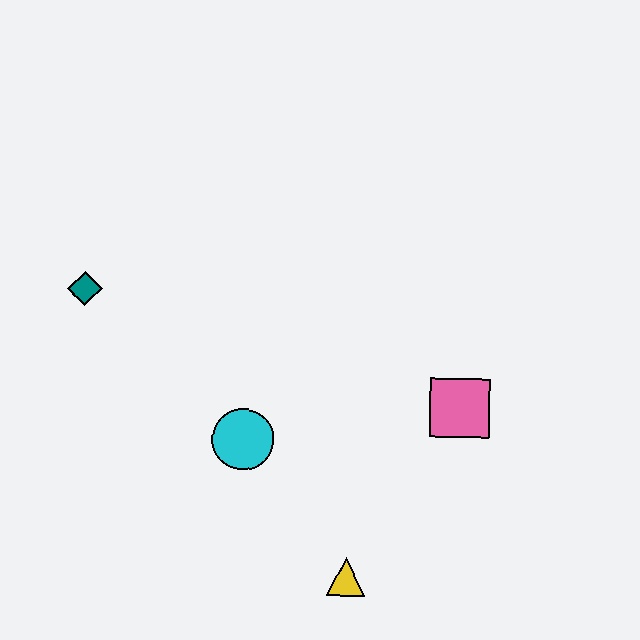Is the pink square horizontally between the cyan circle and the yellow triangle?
No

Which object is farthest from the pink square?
The teal diamond is farthest from the pink square.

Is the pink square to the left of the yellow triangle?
No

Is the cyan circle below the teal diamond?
Yes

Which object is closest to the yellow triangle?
The cyan circle is closest to the yellow triangle.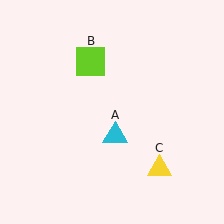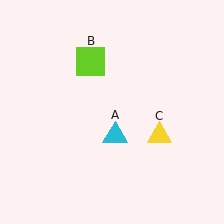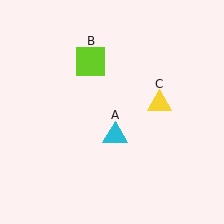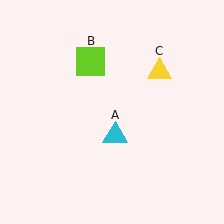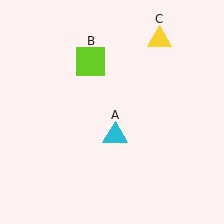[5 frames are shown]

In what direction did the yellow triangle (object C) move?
The yellow triangle (object C) moved up.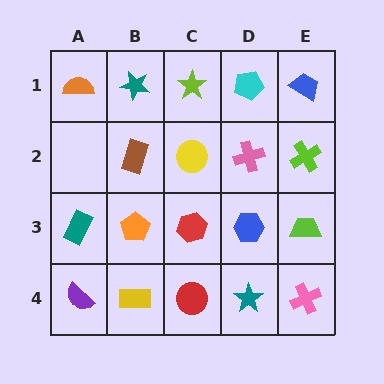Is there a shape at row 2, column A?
No, that cell is empty.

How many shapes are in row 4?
5 shapes.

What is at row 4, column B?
A yellow rectangle.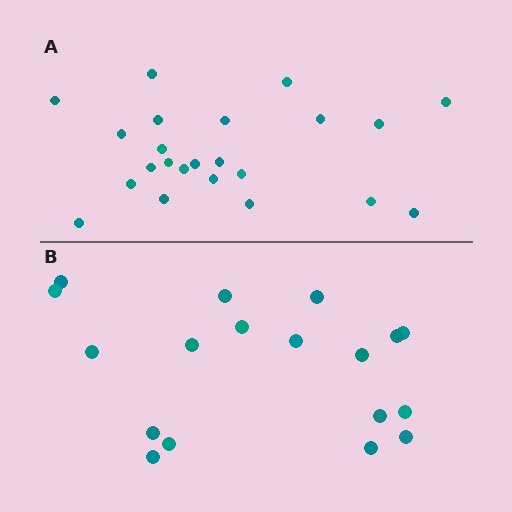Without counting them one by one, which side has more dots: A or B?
Region A (the top region) has more dots.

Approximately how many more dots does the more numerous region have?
Region A has about 5 more dots than region B.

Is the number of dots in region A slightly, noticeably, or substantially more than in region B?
Region A has noticeably more, but not dramatically so. The ratio is roughly 1.3 to 1.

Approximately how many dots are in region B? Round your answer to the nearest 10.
About 20 dots. (The exact count is 18, which rounds to 20.)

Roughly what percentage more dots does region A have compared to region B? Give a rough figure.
About 30% more.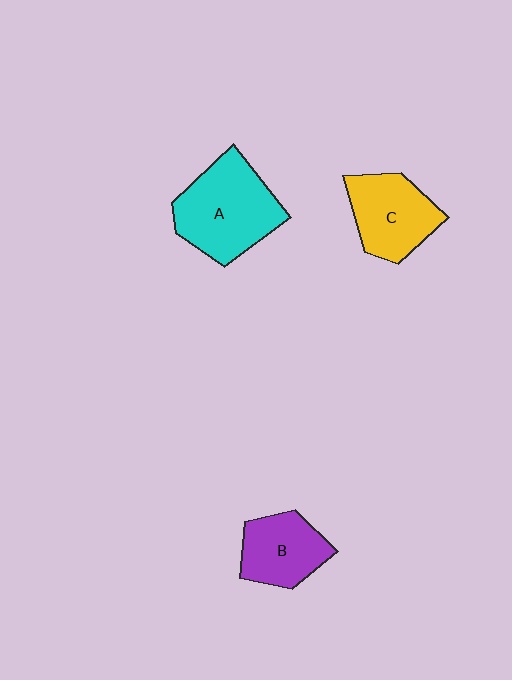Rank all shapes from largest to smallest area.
From largest to smallest: A (cyan), C (yellow), B (purple).